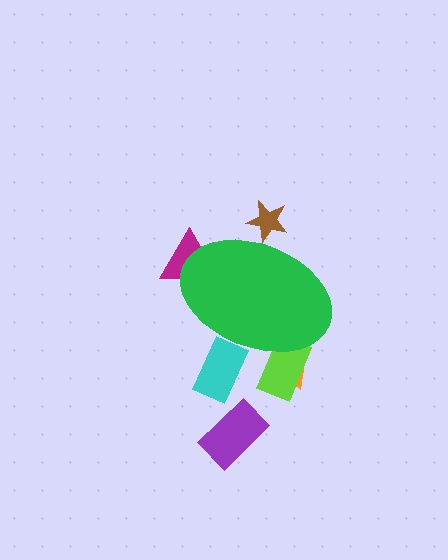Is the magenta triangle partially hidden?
Yes, the magenta triangle is partially hidden behind the green ellipse.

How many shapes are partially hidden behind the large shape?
5 shapes are partially hidden.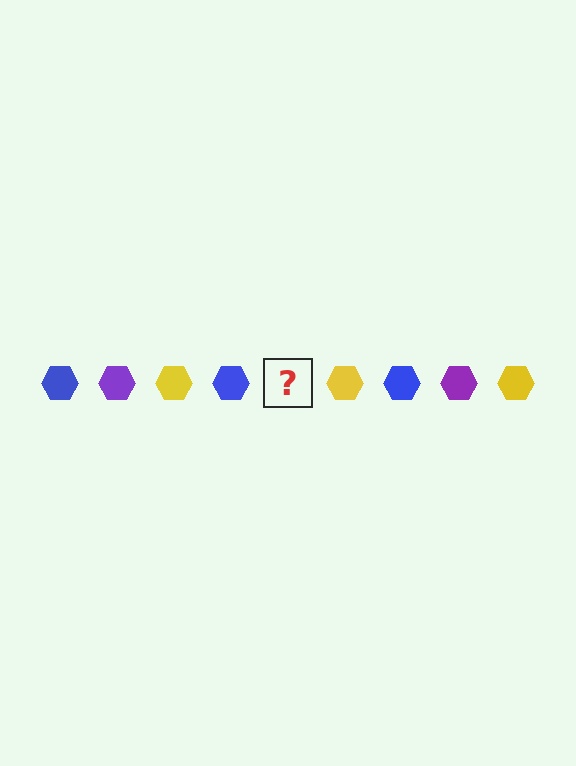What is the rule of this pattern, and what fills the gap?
The rule is that the pattern cycles through blue, purple, yellow hexagons. The gap should be filled with a purple hexagon.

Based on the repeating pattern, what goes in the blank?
The blank should be a purple hexagon.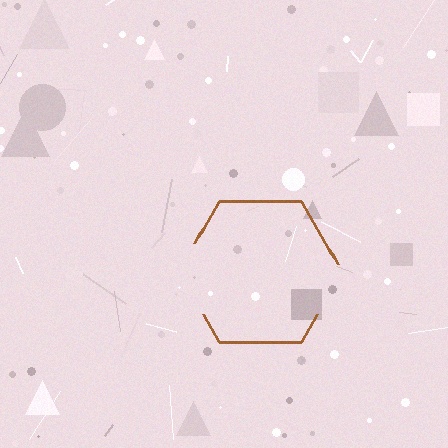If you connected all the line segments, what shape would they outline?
They would outline a hexagon.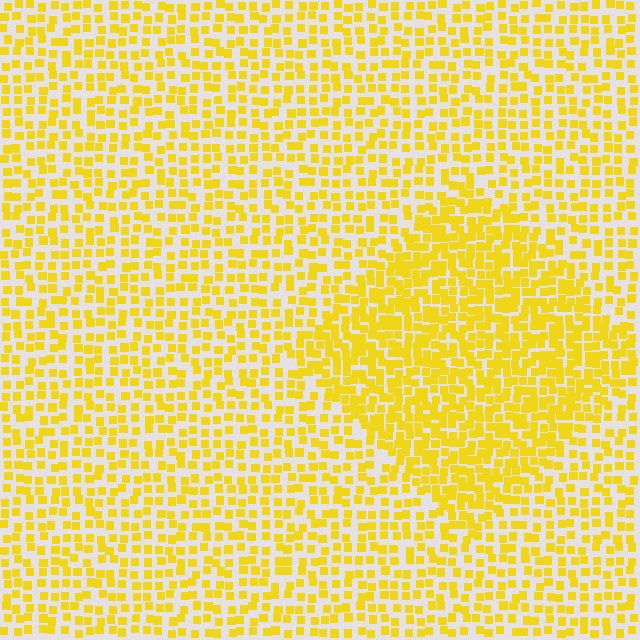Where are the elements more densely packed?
The elements are more densely packed inside the diamond boundary.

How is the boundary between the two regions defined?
The boundary is defined by a change in element density (approximately 1.7x ratio). All elements are the same color, size, and shape.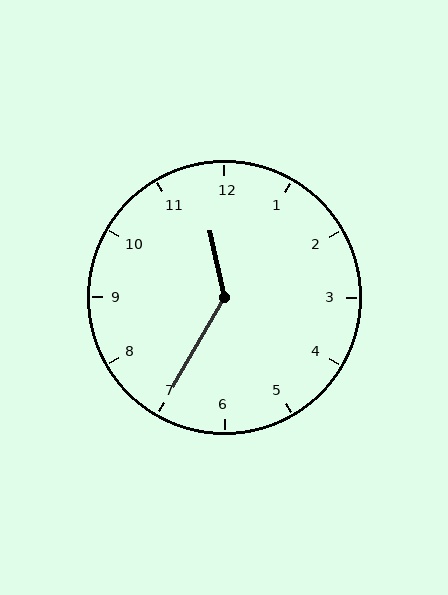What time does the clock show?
11:35.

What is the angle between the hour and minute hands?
Approximately 138 degrees.